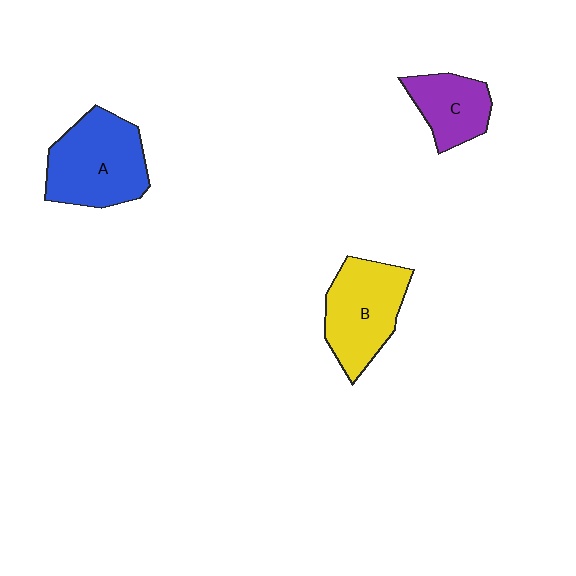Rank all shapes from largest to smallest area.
From largest to smallest: A (blue), B (yellow), C (purple).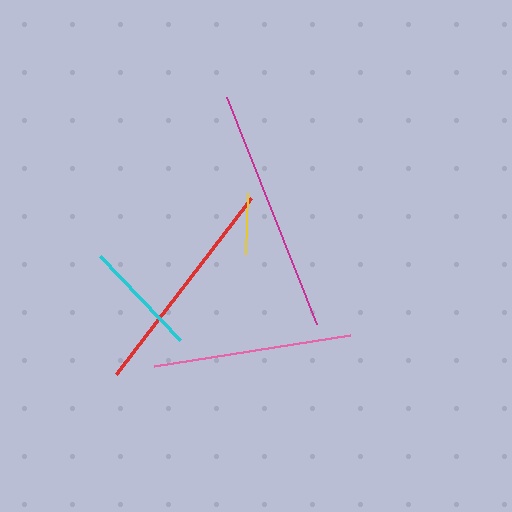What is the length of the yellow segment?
The yellow segment is approximately 60 pixels long.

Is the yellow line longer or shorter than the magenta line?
The magenta line is longer than the yellow line.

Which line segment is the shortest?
The yellow line is the shortest at approximately 60 pixels.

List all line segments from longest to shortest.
From longest to shortest: magenta, red, pink, cyan, yellow.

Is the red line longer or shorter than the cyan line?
The red line is longer than the cyan line.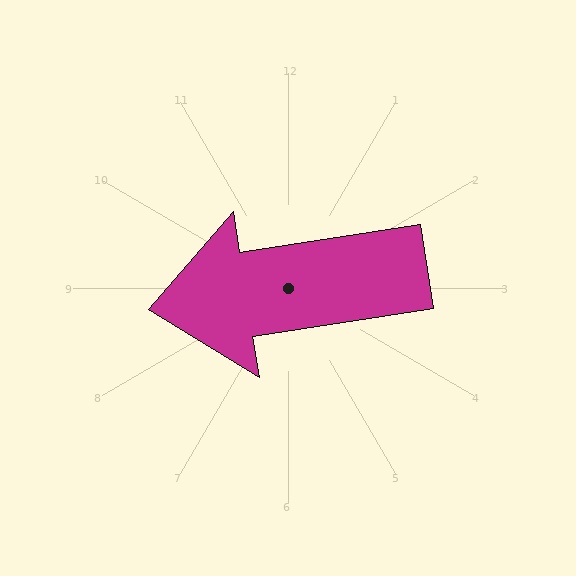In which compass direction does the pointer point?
West.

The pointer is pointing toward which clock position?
Roughly 9 o'clock.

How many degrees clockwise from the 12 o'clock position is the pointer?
Approximately 261 degrees.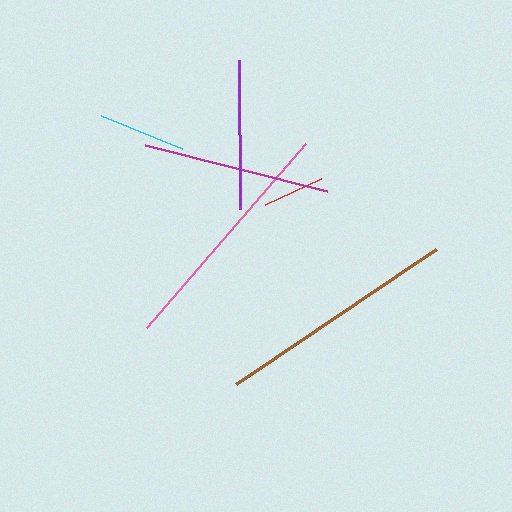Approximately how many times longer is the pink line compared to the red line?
The pink line is approximately 4.0 times the length of the red line.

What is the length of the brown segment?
The brown segment is approximately 242 pixels long.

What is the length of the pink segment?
The pink segment is approximately 243 pixels long.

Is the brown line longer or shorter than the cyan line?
The brown line is longer than the cyan line.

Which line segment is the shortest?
The red line is the shortest at approximately 61 pixels.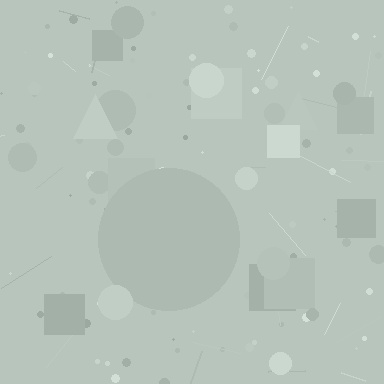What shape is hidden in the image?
A circle is hidden in the image.